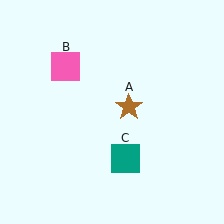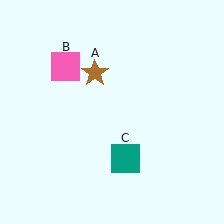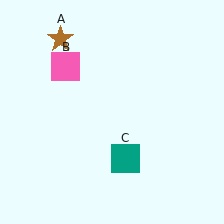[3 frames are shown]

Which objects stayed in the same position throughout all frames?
Pink square (object B) and teal square (object C) remained stationary.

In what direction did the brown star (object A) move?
The brown star (object A) moved up and to the left.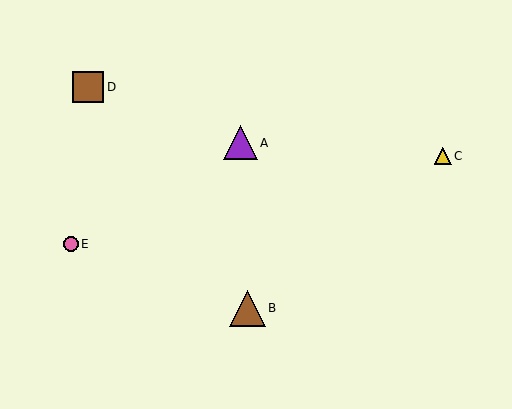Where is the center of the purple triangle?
The center of the purple triangle is at (241, 143).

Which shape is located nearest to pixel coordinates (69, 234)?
The pink circle (labeled E) at (71, 244) is nearest to that location.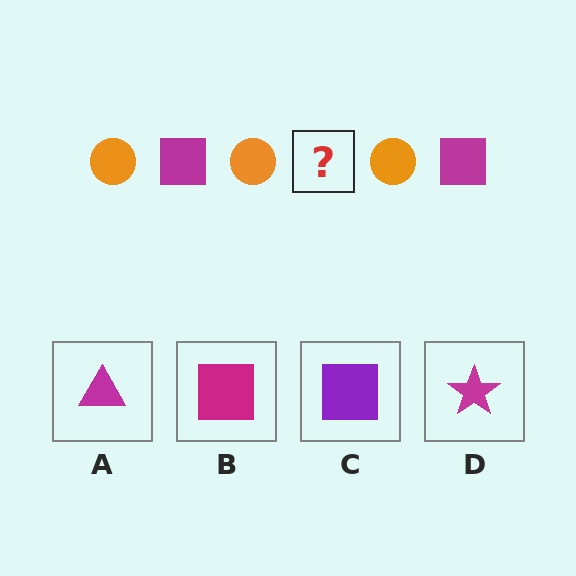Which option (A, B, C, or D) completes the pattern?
B.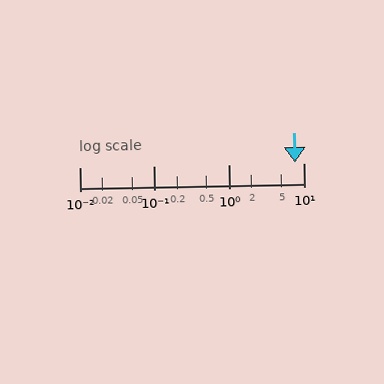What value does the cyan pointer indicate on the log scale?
The pointer indicates approximately 7.6.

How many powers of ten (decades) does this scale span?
The scale spans 3 decades, from 0.01 to 10.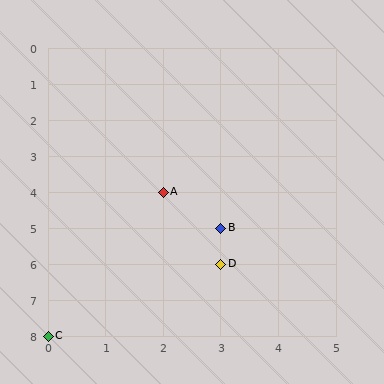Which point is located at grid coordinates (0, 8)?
Point C is at (0, 8).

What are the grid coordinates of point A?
Point A is at grid coordinates (2, 4).